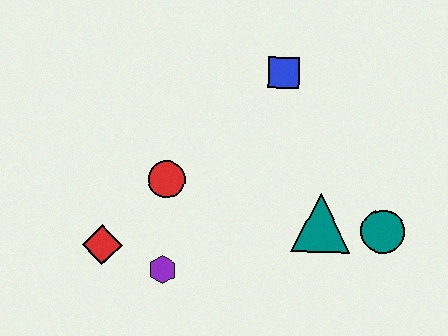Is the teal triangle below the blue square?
Yes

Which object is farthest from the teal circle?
The red diamond is farthest from the teal circle.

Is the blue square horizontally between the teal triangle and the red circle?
Yes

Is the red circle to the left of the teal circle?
Yes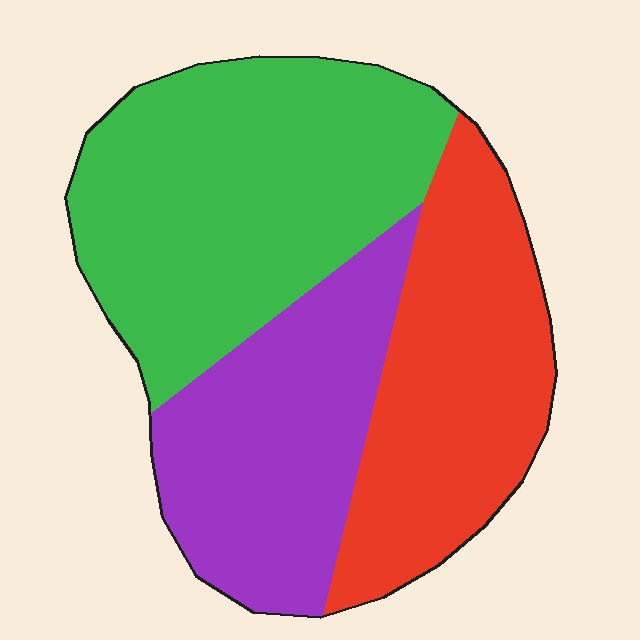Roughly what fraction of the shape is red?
Red takes up between a sixth and a third of the shape.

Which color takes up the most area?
Green, at roughly 40%.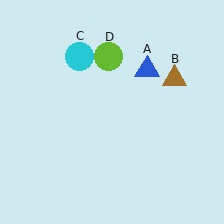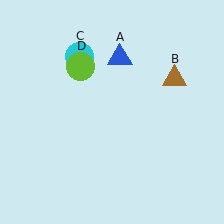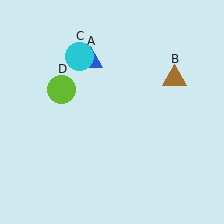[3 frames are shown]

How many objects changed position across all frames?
2 objects changed position: blue triangle (object A), lime circle (object D).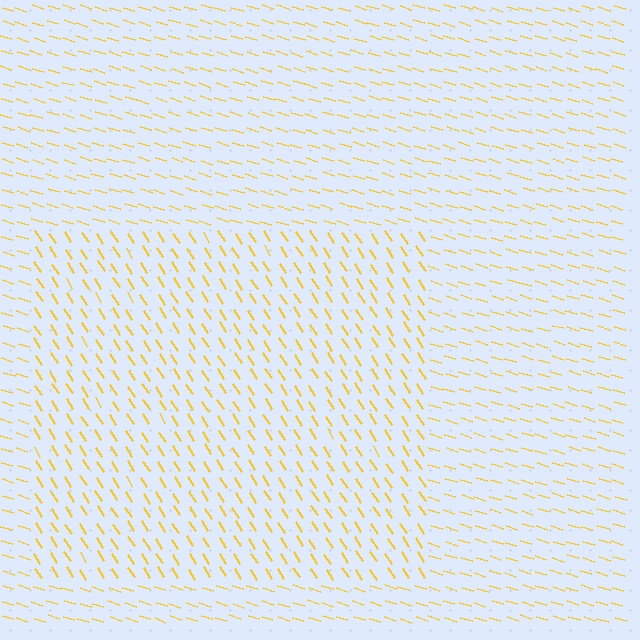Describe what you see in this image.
The image is filled with small yellow line segments. A rectangle region in the image has lines oriented differently from the surrounding lines, creating a visible texture boundary.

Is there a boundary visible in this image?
Yes, there is a texture boundary formed by a change in line orientation.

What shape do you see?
I see a rectangle.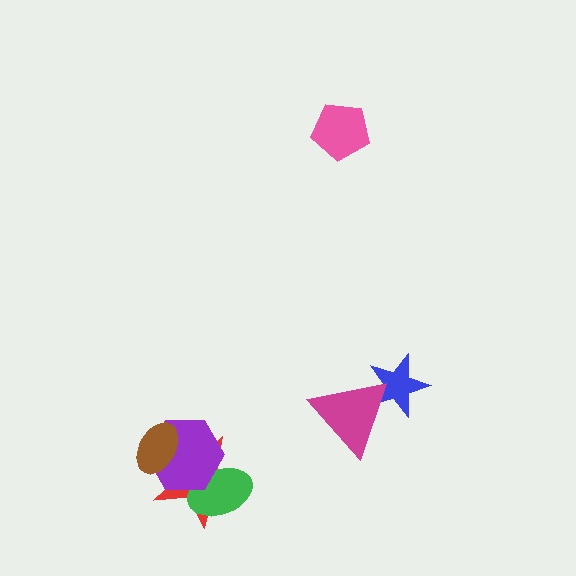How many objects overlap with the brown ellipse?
2 objects overlap with the brown ellipse.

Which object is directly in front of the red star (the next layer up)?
The green ellipse is directly in front of the red star.